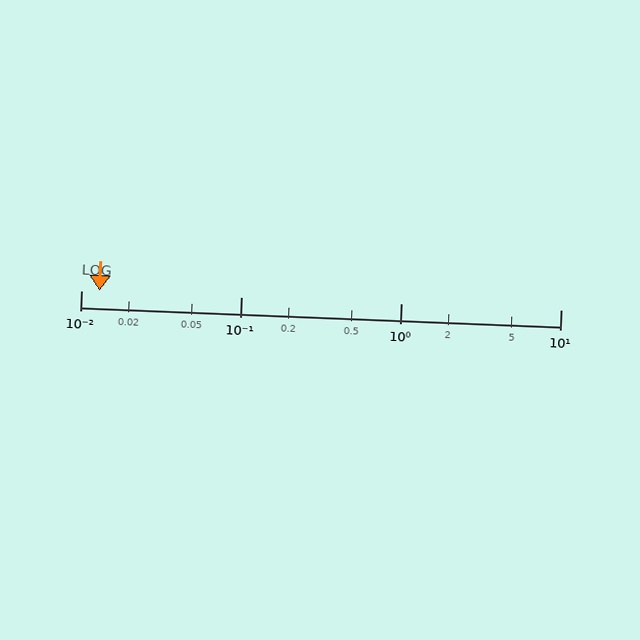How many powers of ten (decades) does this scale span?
The scale spans 3 decades, from 0.01 to 10.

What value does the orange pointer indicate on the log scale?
The pointer indicates approximately 0.013.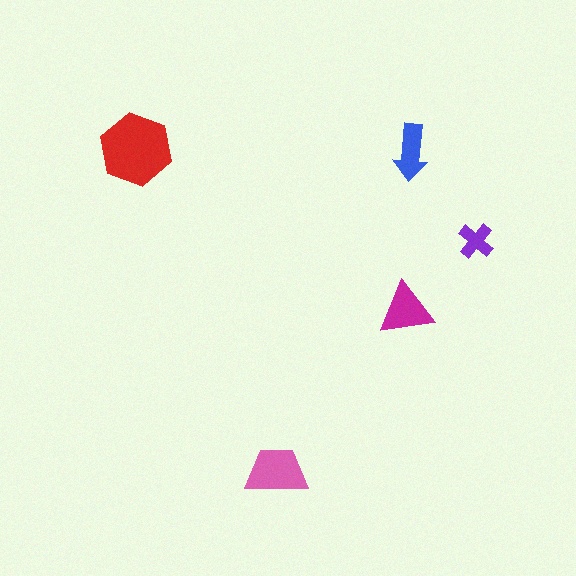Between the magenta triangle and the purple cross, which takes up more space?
The magenta triangle.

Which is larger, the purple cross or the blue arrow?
The blue arrow.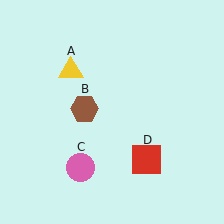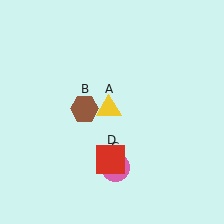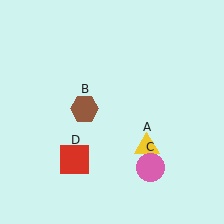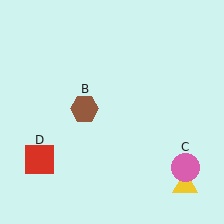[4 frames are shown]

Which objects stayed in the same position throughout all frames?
Brown hexagon (object B) remained stationary.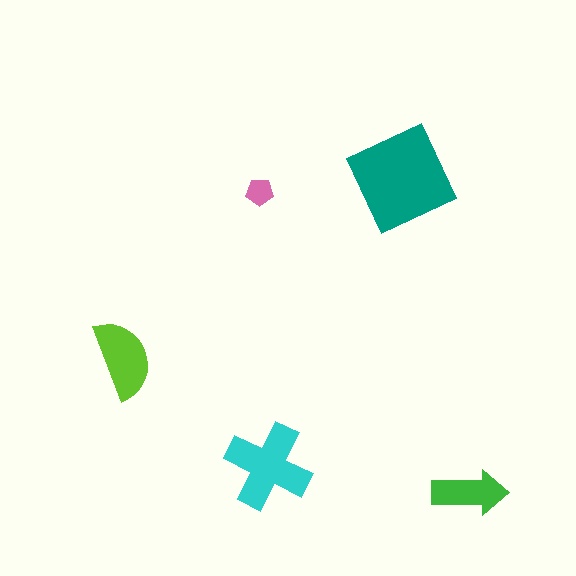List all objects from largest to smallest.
The teal square, the cyan cross, the lime semicircle, the green arrow, the pink pentagon.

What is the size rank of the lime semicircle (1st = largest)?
3rd.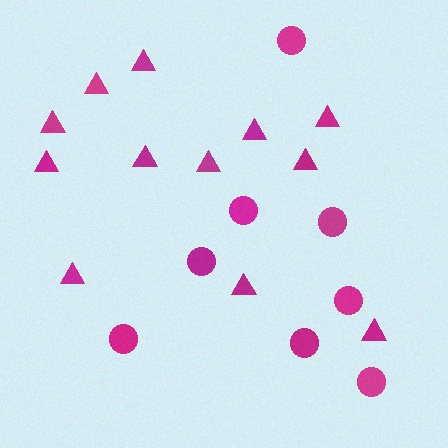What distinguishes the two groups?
There are 2 groups: one group of triangles (12) and one group of circles (8).